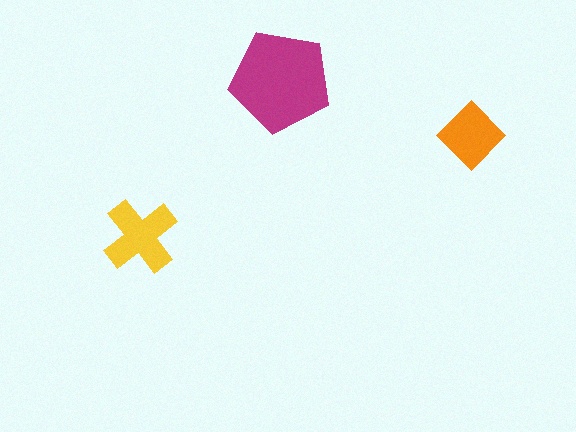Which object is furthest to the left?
The yellow cross is leftmost.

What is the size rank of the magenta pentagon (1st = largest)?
1st.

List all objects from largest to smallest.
The magenta pentagon, the yellow cross, the orange diamond.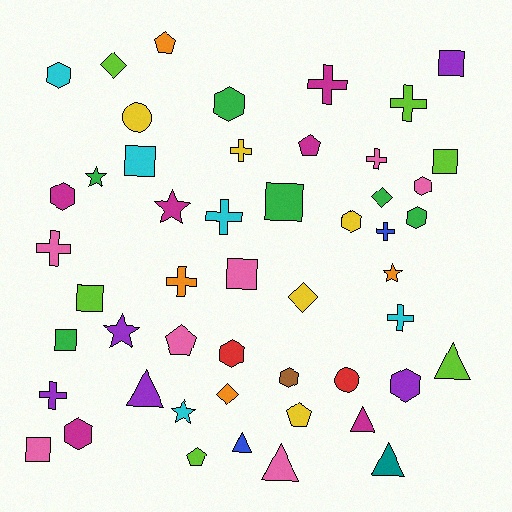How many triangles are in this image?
There are 6 triangles.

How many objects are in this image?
There are 50 objects.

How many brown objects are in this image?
There is 1 brown object.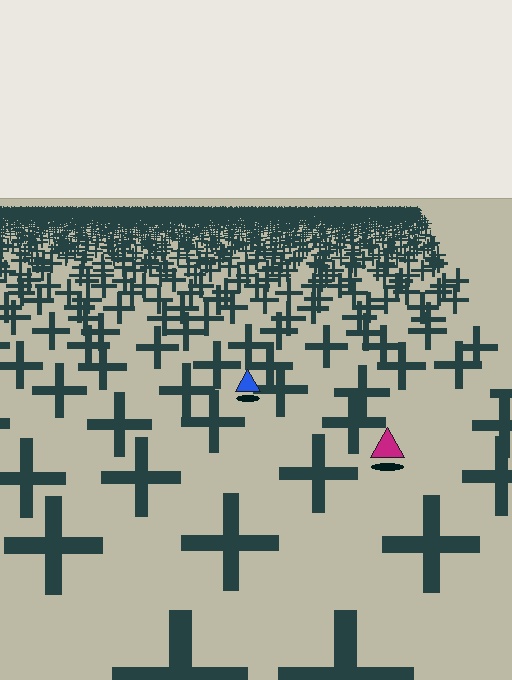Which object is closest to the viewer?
The magenta triangle is closest. The texture marks near it are larger and more spread out.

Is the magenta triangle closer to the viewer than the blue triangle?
Yes. The magenta triangle is closer — you can tell from the texture gradient: the ground texture is coarser near it.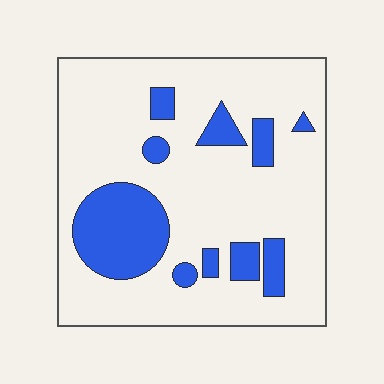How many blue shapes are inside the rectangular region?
10.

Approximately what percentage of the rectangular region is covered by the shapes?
Approximately 20%.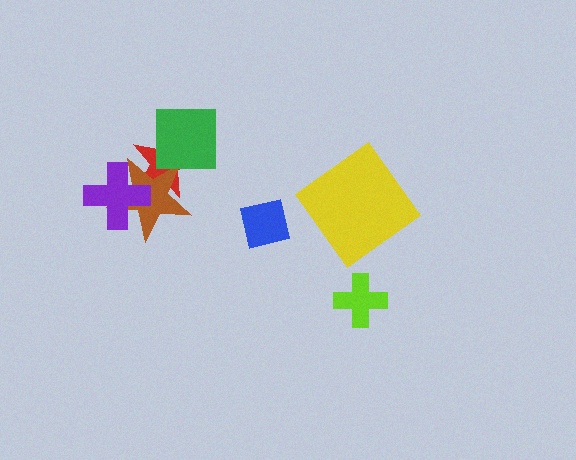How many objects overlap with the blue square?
0 objects overlap with the blue square.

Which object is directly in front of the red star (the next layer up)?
The brown star is directly in front of the red star.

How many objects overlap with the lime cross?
0 objects overlap with the lime cross.